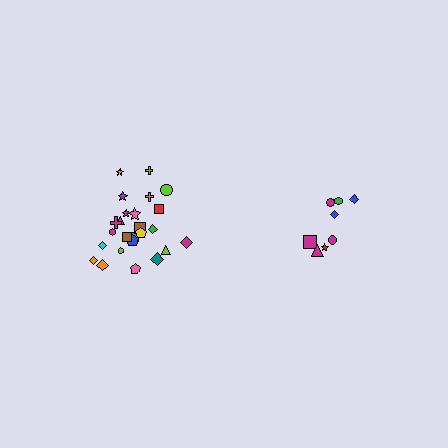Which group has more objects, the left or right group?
The left group.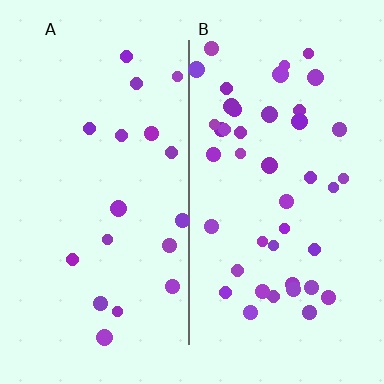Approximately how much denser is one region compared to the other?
Approximately 2.3× — region B over region A.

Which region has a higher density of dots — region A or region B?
B (the right).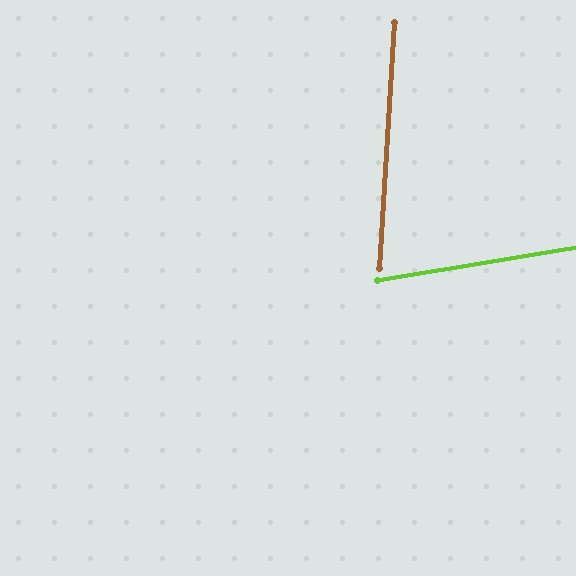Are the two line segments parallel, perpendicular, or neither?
Neither parallel nor perpendicular — they differ by about 77°.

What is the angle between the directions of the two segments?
Approximately 77 degrees.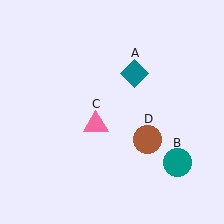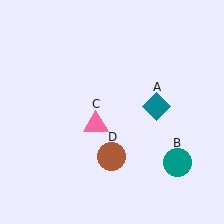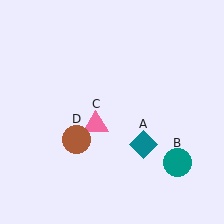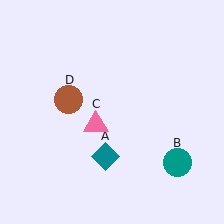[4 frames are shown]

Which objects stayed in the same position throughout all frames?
Teal circle (object B) and pink triangle (object C) remained stationary.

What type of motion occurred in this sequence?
The teal diamond (object A), brown circle (object D) rotated clockwise around the center of the scene.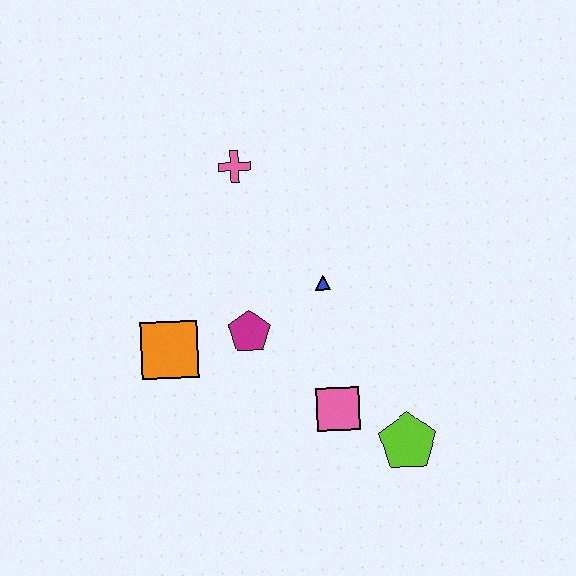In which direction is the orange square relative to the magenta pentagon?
The orange square is to the left of the magenta pentagon.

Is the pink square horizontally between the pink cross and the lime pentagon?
Yes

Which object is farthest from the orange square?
The lime pentagon is farthest from the orange square.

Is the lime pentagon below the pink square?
Yes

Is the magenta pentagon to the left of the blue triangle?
Yes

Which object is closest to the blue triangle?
The magenta pentagon is closest to the blue triangle.